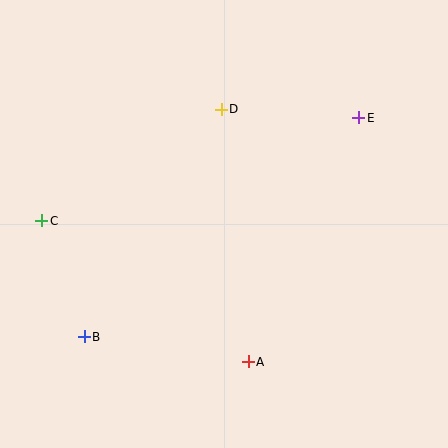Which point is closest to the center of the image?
Point D at (221, 109) is closest to the center.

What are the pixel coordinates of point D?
Point D is at (221, 109).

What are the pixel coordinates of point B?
Point B is at (84, 337).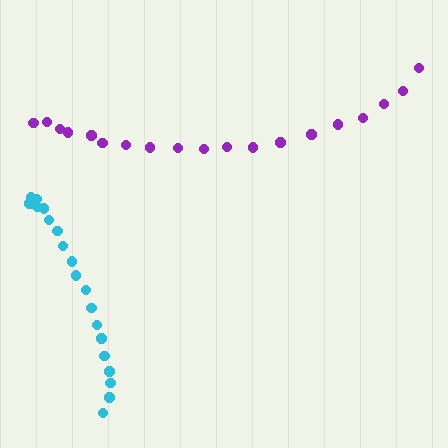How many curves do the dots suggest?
There are 2 distinct paths.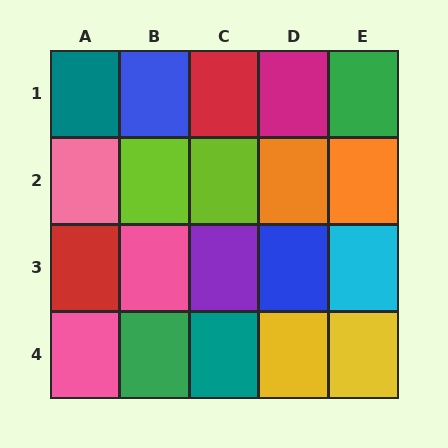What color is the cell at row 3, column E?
Cyan.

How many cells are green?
2 cells are green.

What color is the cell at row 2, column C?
Lime.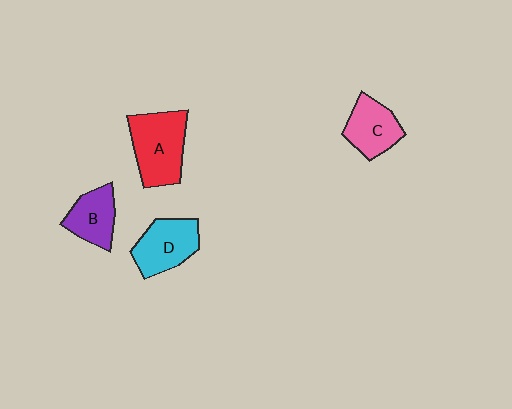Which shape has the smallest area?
Shape B (purple).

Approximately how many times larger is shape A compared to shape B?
Approximately 1.5 times.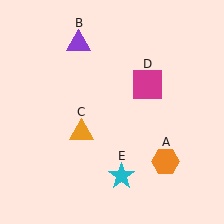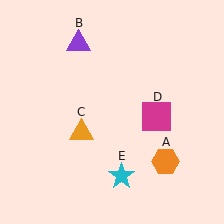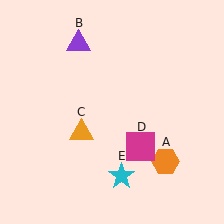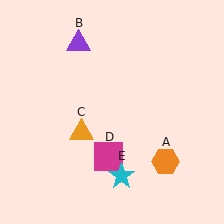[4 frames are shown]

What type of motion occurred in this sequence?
The magenta square (object D) rotated clockwise around the center of the scene.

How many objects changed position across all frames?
1 object changed position: magenta square (object D).